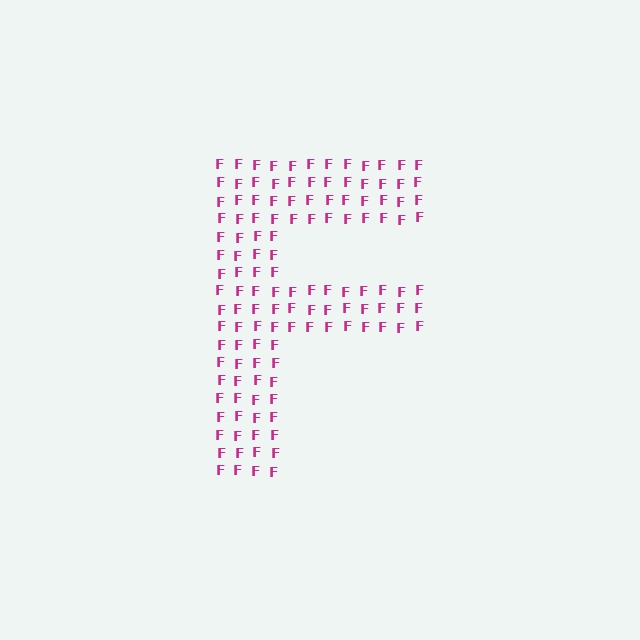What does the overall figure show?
The overall figure shows the letter F.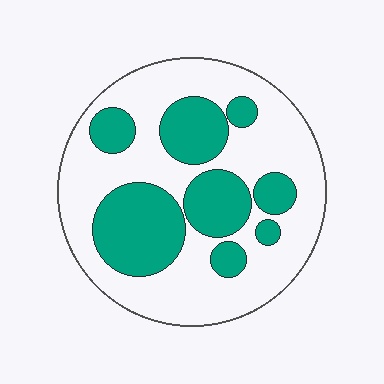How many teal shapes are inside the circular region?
8.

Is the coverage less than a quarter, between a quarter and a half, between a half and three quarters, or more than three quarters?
Between a quarter and a half.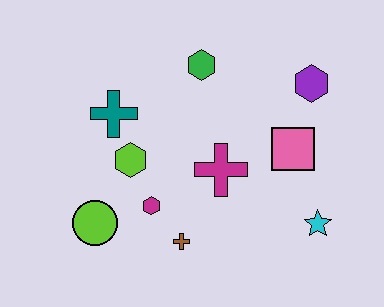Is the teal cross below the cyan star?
No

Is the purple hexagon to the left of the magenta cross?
No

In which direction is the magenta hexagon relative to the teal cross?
The magenta hexagon is below the teal cross.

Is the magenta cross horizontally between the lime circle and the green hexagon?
No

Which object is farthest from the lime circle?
The purple hexagon is farthest from the lime circle.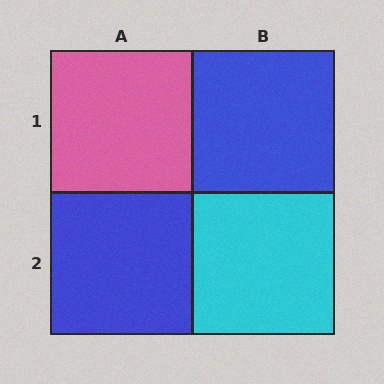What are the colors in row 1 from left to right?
Pink, blue.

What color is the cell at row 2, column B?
Cyan.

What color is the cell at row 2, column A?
Blue.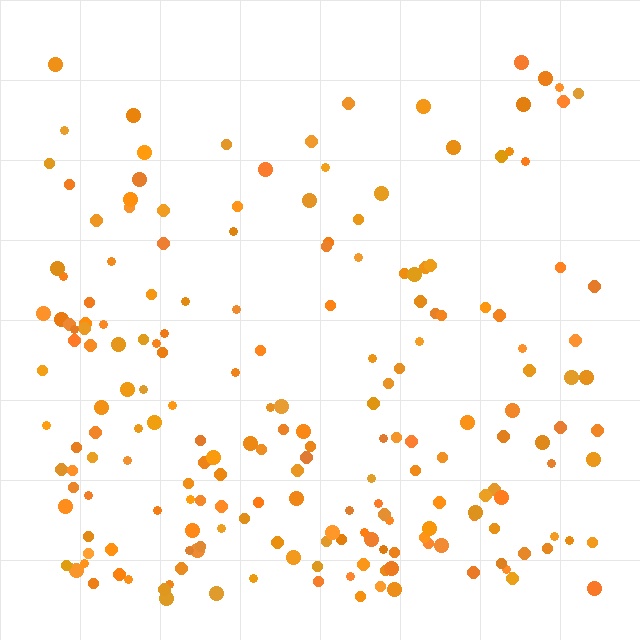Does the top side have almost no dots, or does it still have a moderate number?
Still a moderate number, just noticeably fewer than the bottom.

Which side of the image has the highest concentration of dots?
The bottom.